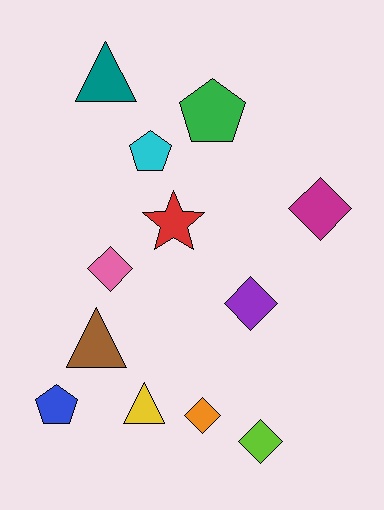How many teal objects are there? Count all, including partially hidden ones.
There is 1 teal object.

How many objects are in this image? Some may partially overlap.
There are 12 objects.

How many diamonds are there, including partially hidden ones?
There are 5 diamonds.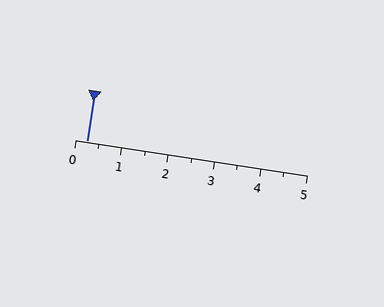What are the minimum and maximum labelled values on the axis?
The axis runs from 0 to 5.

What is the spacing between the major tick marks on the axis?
The major ticks are spaced 1 apart.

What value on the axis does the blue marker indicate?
The marker indicates approximately 0.2.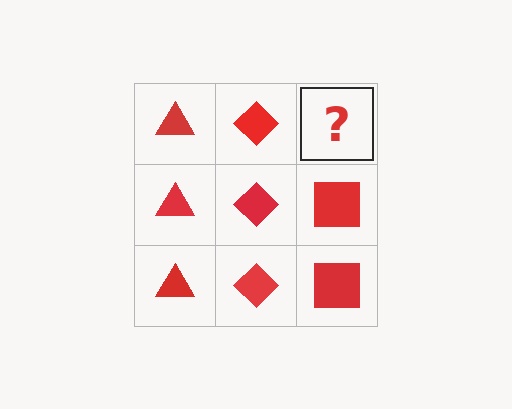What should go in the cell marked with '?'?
The missing cell should contain a red square.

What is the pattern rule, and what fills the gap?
The rule is that each column has a consistent shape. The gap should be filled with a red square.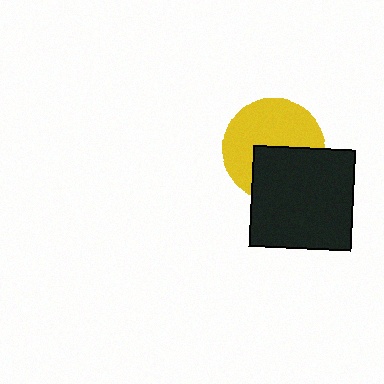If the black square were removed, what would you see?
You would see the complete yellow circle.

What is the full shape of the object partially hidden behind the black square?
The partially hidden object is a yellow circle.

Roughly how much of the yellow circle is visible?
About half of it is visible (roughly 59%).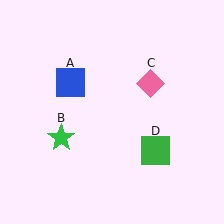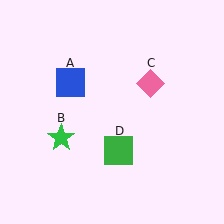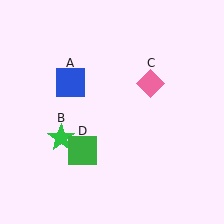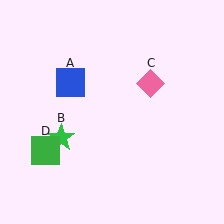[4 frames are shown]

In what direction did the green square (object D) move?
The green square (object D) moved left.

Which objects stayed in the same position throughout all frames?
Blue square (object A) and green star (object B) and pink diamond (object C) remained stationary.